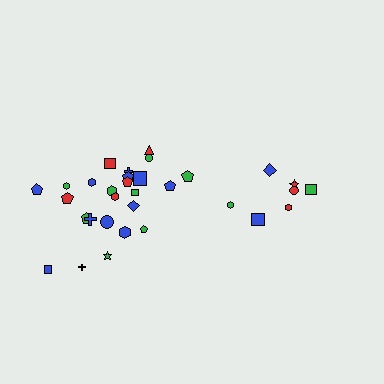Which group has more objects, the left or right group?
The left group.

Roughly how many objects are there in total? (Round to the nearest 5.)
Roughly 30 objects in total.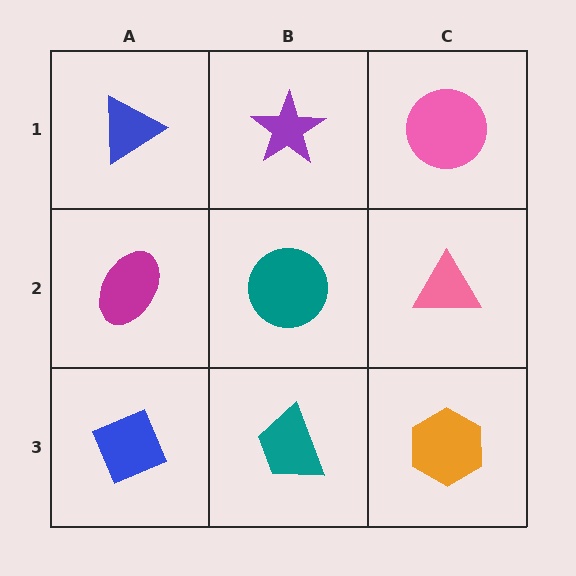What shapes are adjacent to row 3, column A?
A magenta ellipse (row 2, column A), a teal trapezoid (row 3, column B).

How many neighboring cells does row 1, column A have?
2.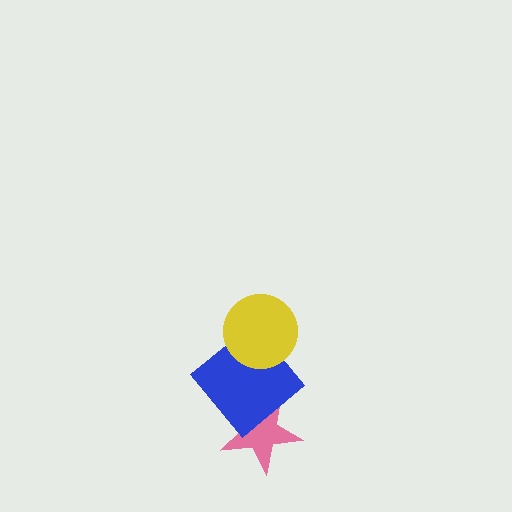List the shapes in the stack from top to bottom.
From top to bottom: the yellow circle, the blue diamond, the pink star.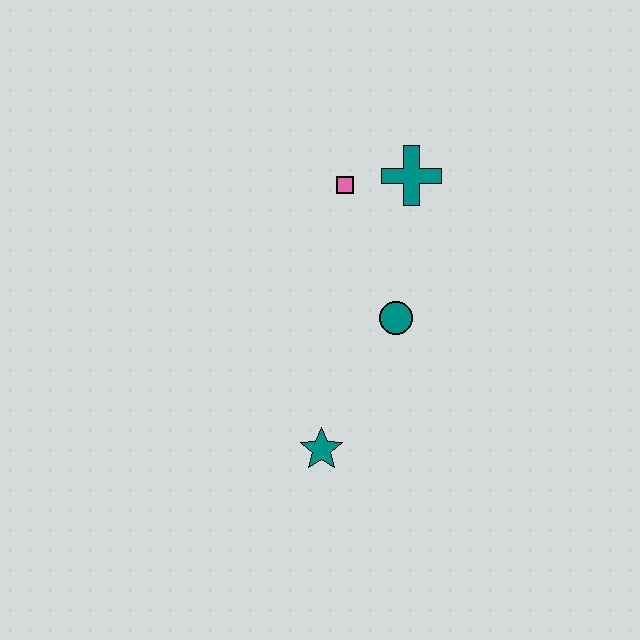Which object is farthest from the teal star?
The teal cross is farthest from the teal star.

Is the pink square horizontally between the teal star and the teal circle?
Yes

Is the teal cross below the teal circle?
No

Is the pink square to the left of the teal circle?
Yes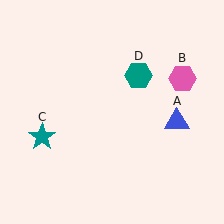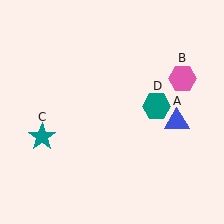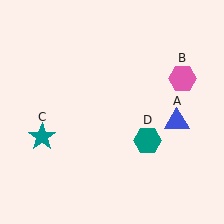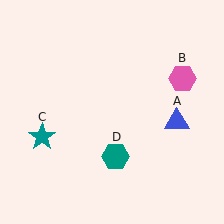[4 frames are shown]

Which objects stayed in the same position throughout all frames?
Blue triangle (object A) and pink hexagon (object B) and teal star (object C) remained stationary.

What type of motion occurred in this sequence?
The teal hexagon (object D) rotated clockwise around the center of the scene.